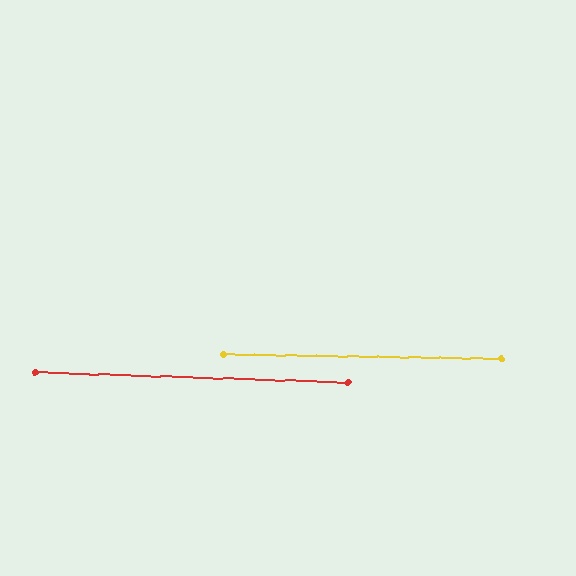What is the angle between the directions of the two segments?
Approximately 1 degree.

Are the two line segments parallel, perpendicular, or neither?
Parallel — their directions differ by only 0.8°.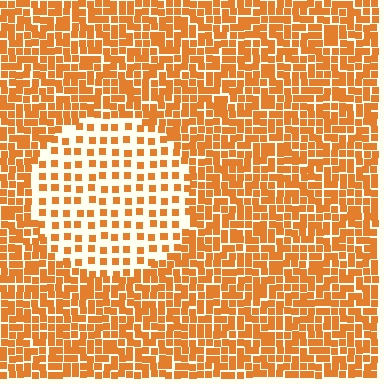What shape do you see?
I see a circle.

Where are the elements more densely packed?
The elements are more densely packed outside the circle boundary.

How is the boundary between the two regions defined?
The boundary is defined by a change in element density (approximately 2.4x ratio). All elements are the same color, size, and shape.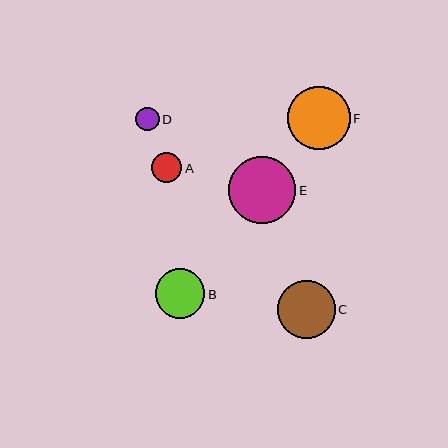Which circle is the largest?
Circle E is the largest with a size of approximately 67 pixels.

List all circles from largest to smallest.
From largest to smallest: E, F, C, B, A, D.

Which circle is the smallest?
Circle D is the smallest with a size of approximately 24 pixels.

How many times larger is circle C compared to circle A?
Circle C is approximately 1.9 times the size of circle A.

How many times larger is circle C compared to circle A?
Circle C is approximately 1.9 times the size of circle A.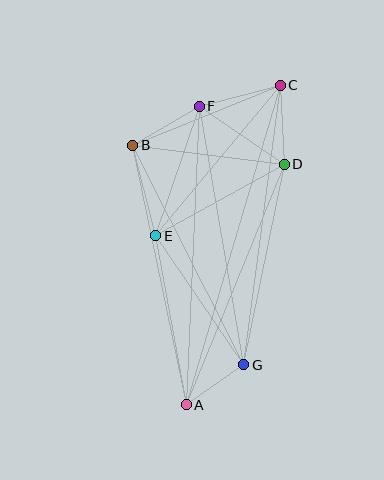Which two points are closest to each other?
Points A and G are closest to each other.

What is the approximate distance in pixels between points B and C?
The distance between B and C is approximately 159 pixels.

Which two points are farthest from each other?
Points A and C are farthest from each other.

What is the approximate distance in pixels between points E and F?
The distance between E and F is approximately 137 pixels.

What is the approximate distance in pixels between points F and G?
The distance between F and G is approximately 262 pixels.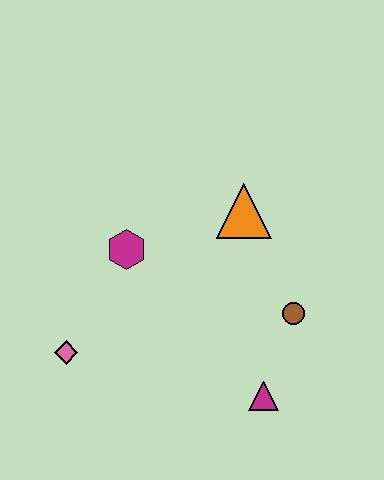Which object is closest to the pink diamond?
The magenta hexagon is closest to the pink diamond.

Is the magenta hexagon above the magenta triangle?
Yes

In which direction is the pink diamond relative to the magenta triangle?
The pink diamond is to the left of the magenta triangle.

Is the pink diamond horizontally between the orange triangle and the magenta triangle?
No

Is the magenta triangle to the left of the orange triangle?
No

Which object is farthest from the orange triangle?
The pink diamond is farthest from the orange triangle.